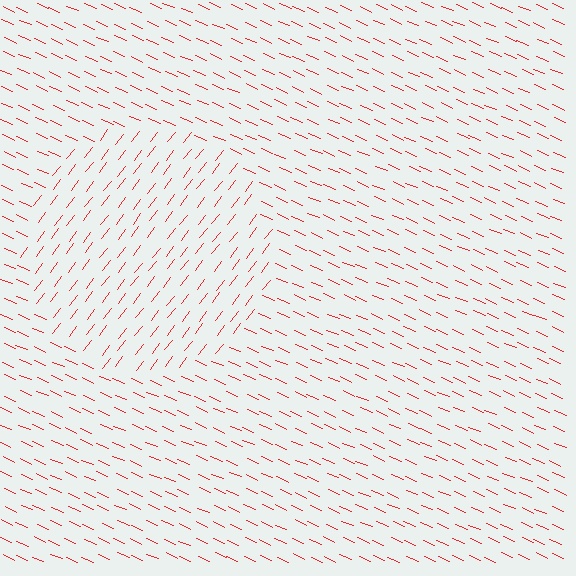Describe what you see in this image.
The image is filled with small red line segments. A circle region in the image has lines oriented differently from the surrounding lines, creating a visible texture boundary.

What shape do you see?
I see a circle.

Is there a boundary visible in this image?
Yes, there is a texture boundary formed by a change in line orientation.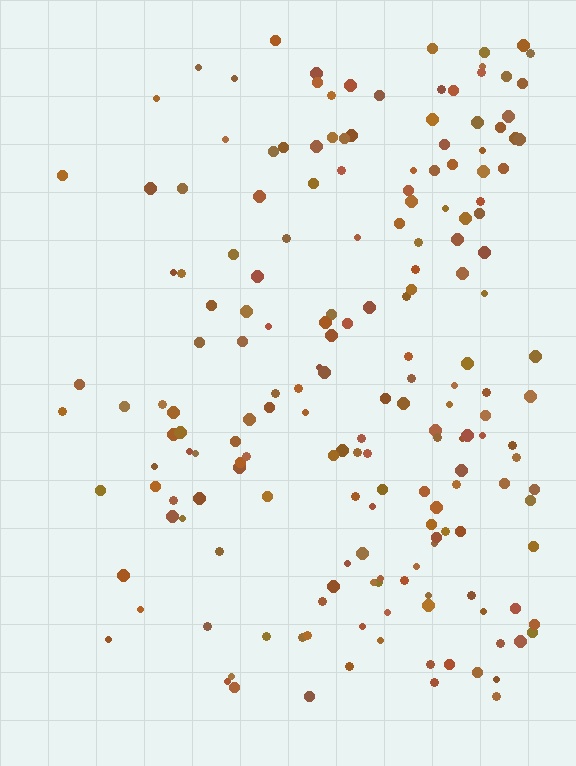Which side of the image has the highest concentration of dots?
The right.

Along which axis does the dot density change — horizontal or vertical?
Horizontal.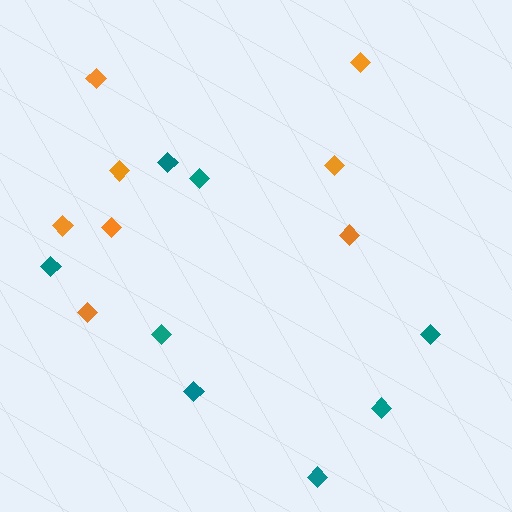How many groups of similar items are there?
There are 2 groups: one group of orange diamonds (8) and one group of teal diamonds (8).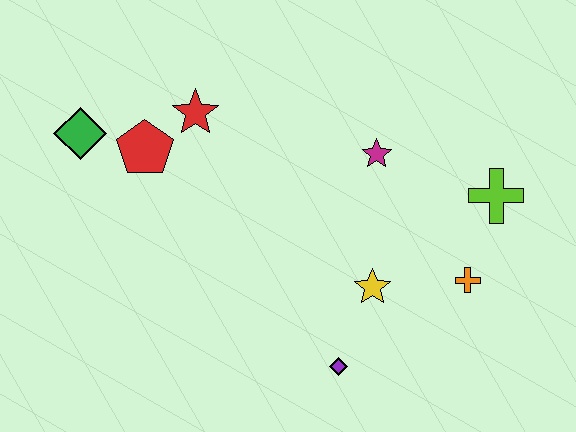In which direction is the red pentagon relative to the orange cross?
The red pentagon is to the left of the orange cross.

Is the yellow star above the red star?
No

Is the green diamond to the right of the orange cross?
No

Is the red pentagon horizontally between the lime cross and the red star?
No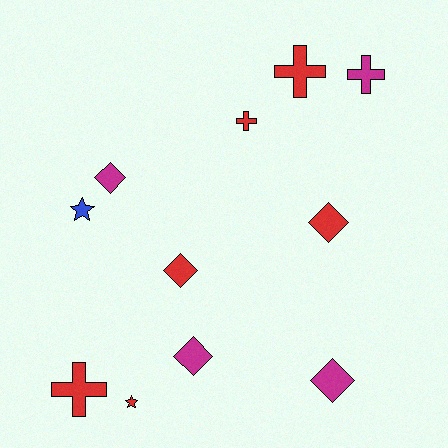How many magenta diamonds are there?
There are 3 magenta diamonds.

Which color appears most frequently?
Red, with 6 objects.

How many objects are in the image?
There are 11 objects.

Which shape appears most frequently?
Diamond, with 5 objects.